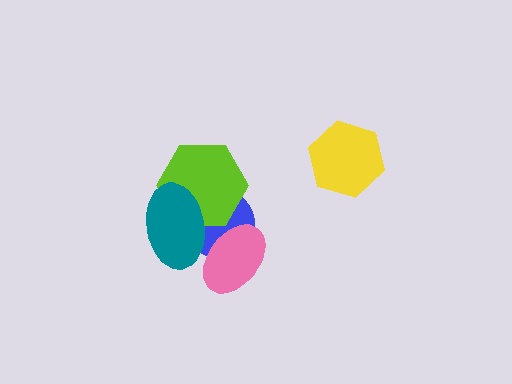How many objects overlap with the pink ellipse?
2 objects overlap with the pink ellipse.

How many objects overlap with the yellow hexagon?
0 objects overlap with the yellow hexagon.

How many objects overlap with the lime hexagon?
2 objects overlap with the lime hexagon.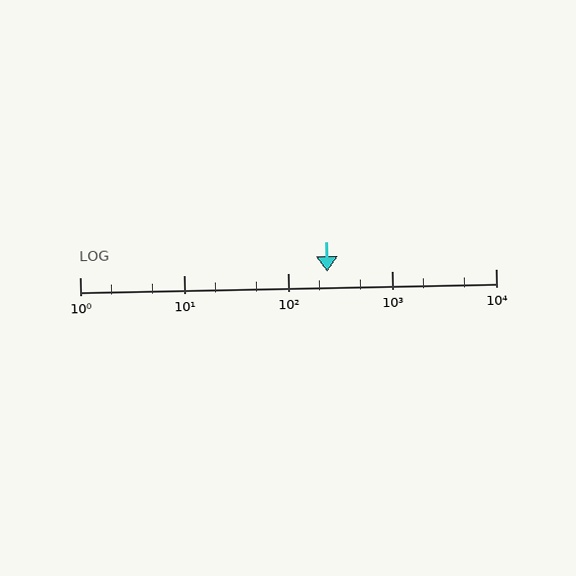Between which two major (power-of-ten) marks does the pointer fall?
The pointer is between 100 and 1000.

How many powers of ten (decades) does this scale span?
The scale spans 4 decades, from 1 to 10000.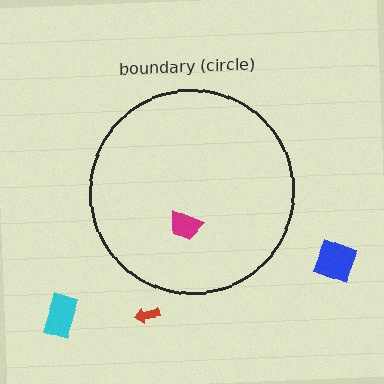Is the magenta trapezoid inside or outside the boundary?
Inside.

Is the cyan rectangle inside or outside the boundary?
Outside.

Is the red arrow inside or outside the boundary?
Outside.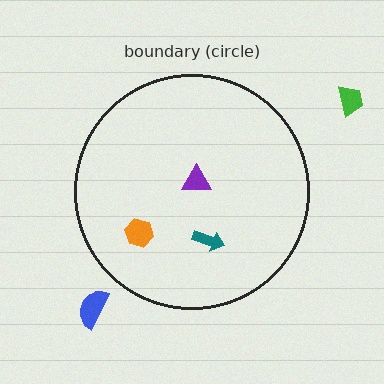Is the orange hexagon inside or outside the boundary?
Inside.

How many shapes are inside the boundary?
3 inside, 2 outside.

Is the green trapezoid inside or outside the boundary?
Outside.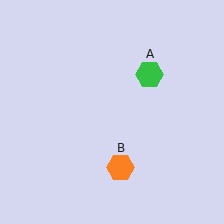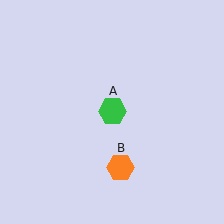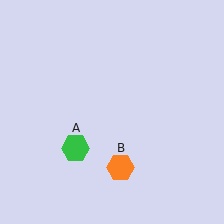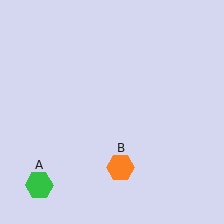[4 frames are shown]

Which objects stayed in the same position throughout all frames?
Orange hexagon (object B) remained stationary.